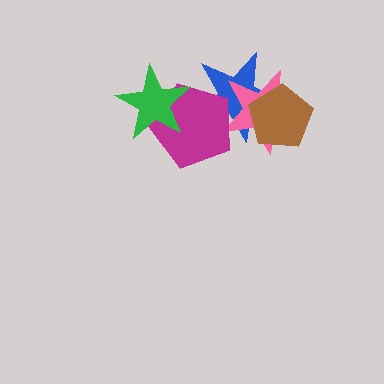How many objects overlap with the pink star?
3 objects overlap with the pink star.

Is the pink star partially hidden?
Yes, it is partially covered by another shape.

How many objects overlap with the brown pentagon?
2 objects overlap with the brown pentagon.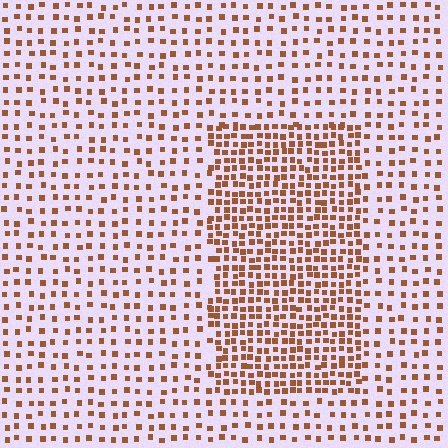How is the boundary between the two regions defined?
The boundary is defined by a change in element density (approximately 2.1x ratio). All elements are the same color, size, and shape.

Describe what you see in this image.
The image contains small brown elements arranged at two different densities. A rectangle-shaped region is visible where the elements are more densely packed than the surrounding area.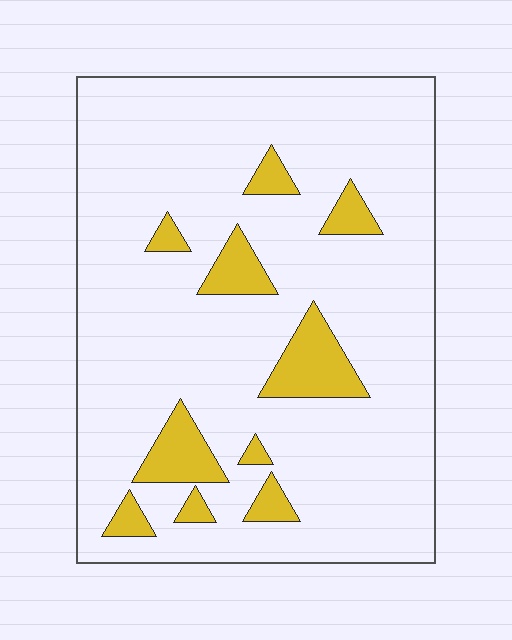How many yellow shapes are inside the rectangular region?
10.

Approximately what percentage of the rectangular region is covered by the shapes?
Approximately 10%.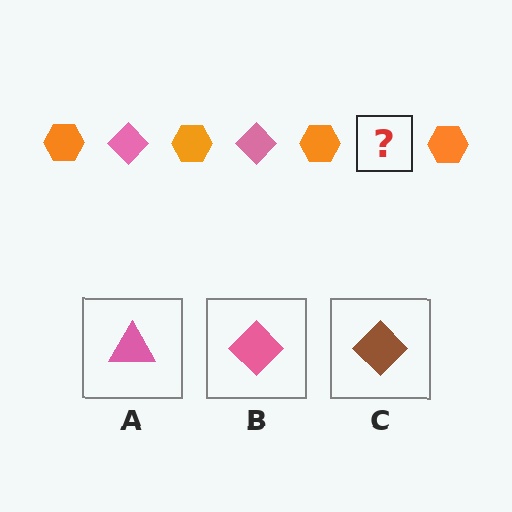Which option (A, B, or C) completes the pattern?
B.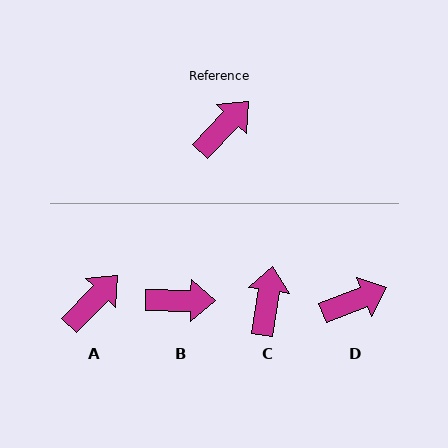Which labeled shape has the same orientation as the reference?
A.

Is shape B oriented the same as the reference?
No, it is off by about 46 degrees.